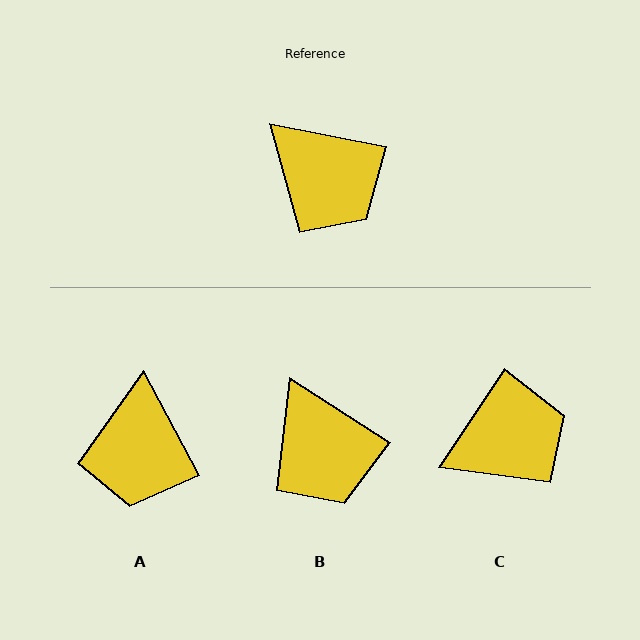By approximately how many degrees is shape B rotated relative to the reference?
Approximately 22 degrees clockwise.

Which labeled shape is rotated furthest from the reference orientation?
C, about 67 degrees away.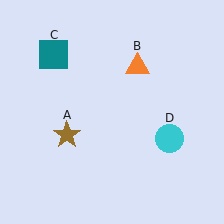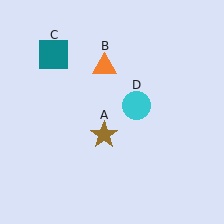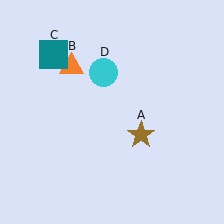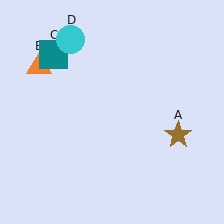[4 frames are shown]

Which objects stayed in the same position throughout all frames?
Teal square (object C) remained stationary.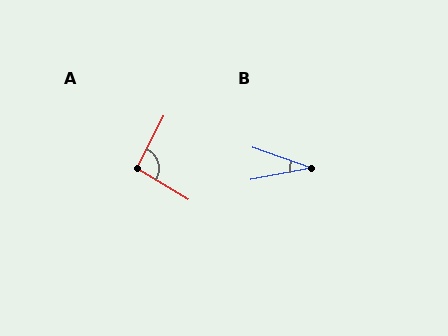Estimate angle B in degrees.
Approximately 30 degrees.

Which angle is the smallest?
B, at approximately 30 degrees.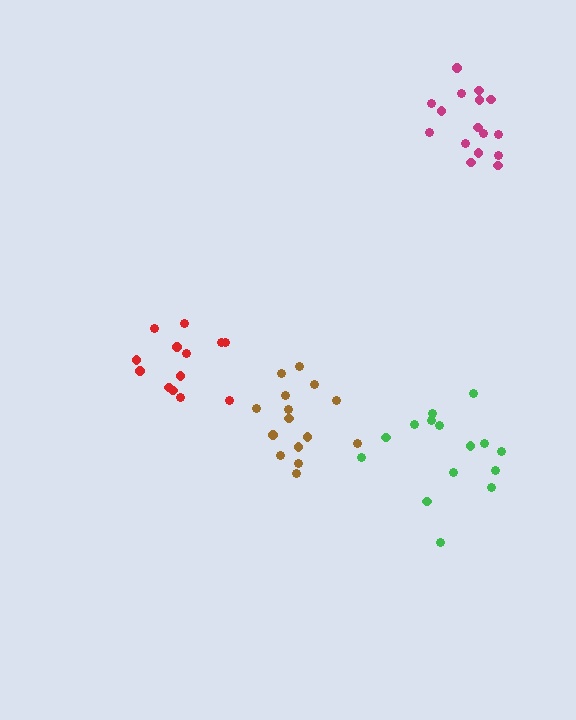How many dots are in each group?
Group 1: 16 dots, Group 2: 15 dots, Group 3: 15 dots, Group 4: 13 dots (59 total).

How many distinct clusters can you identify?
There are 4 distinct clusters.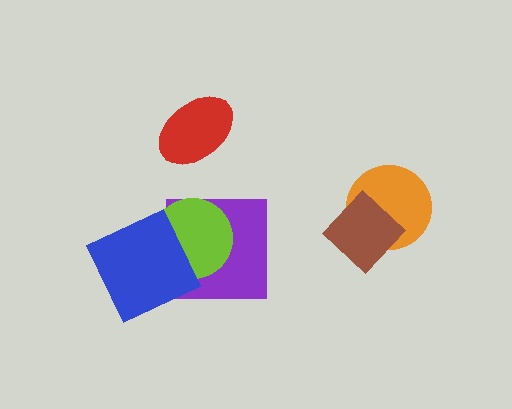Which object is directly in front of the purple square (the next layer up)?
The lime circle is directly in front of the purple square.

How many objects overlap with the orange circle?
1 object overlaps with the orange circle.